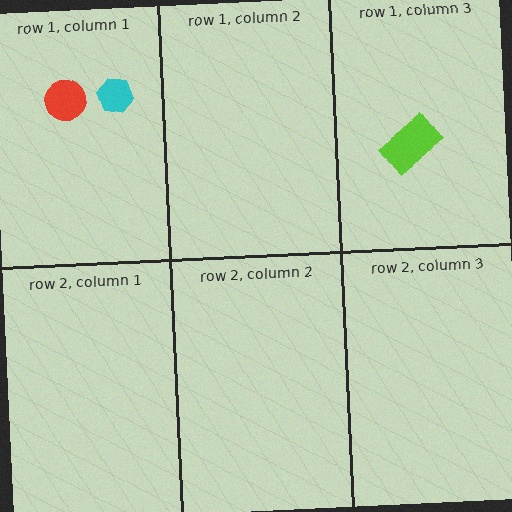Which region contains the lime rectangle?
The row 1, column 3 region.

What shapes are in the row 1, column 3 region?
The lime rectangle.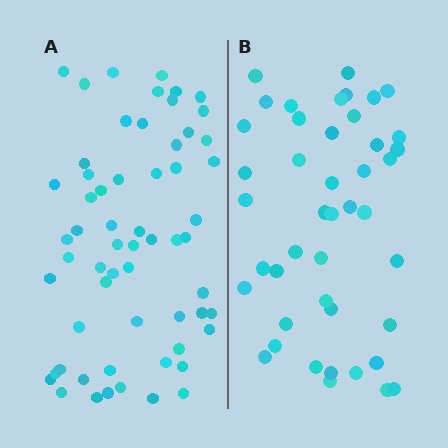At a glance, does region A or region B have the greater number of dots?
Region A (the left region) has more dots.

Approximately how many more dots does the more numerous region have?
Region A has approximately 15 more dots than region B.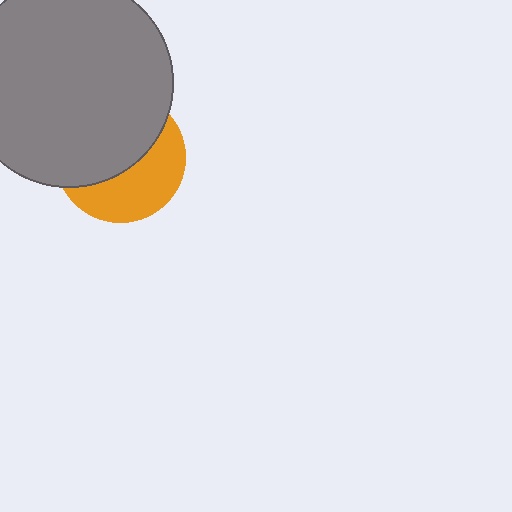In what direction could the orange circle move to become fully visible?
The orange circle could move down. That would shift it out from behind the gray circle entirely.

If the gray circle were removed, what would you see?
You would see the complete orange circle.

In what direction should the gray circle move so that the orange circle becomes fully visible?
The gray circle should move up. That is the shortest direction to clear the overlap and leave the orange circle fully visible.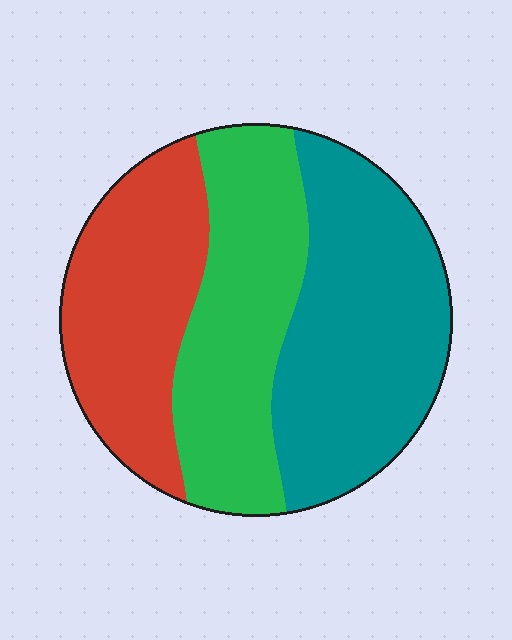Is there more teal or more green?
Teal.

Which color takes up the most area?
Teal, at roughly 40%.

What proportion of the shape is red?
Red covers about 30% of the shape.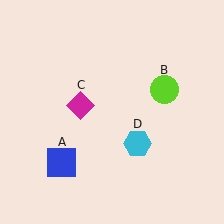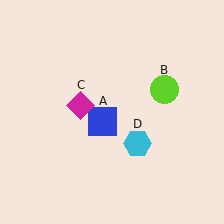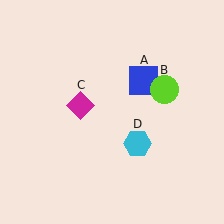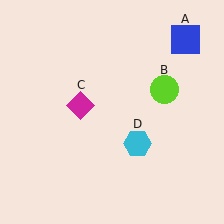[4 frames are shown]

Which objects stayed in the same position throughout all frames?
Lime circle (object B) and magenta diamond (object C) and cyan hexagon (object D) remained stationary.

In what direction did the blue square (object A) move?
The blue square (object A) moved up and to the right.